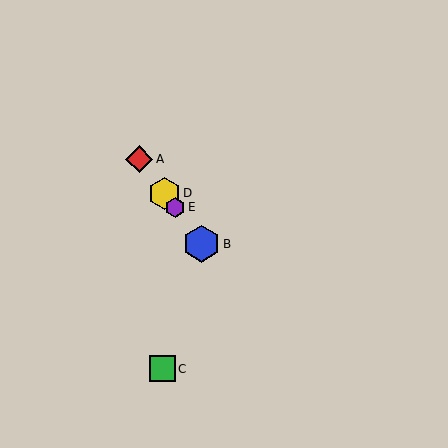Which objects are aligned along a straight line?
Objects A, B, D, E are aligned along a straight line.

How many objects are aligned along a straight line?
4 objects (A, B, D, E) are aligned along a straight line.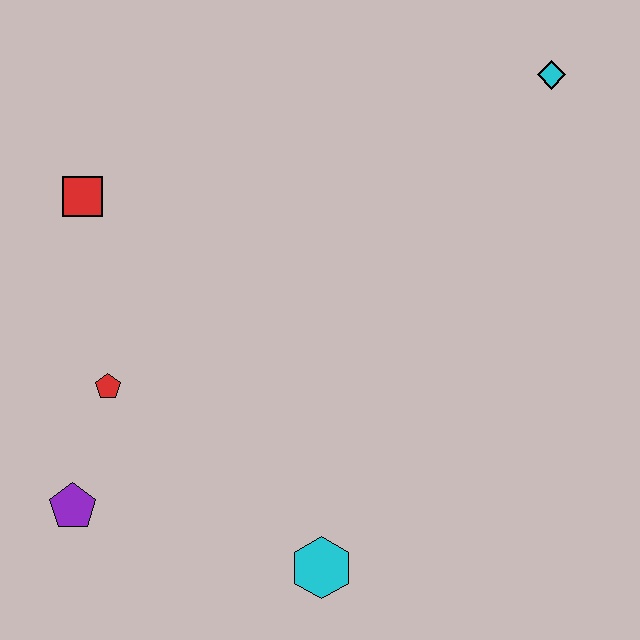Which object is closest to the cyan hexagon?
The purple pentagon is closest to the cyan hexagon.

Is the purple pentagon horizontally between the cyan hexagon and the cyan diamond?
No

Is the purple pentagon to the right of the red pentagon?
No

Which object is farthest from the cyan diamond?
The purple pentagon is farthest from the cyan diamond.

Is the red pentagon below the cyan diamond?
Yes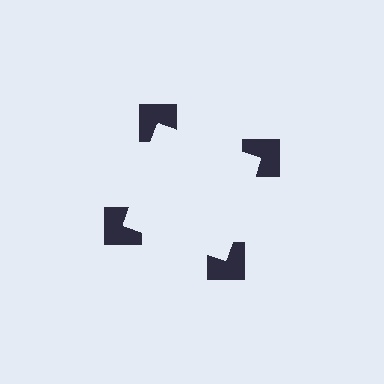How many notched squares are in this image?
There are 4 — one at each vertex of the illusory square.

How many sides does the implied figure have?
4 sides.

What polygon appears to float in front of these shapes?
An illusory square — its edges are inferred from the aligned wedge cuts in the notched squares, not physically drawn.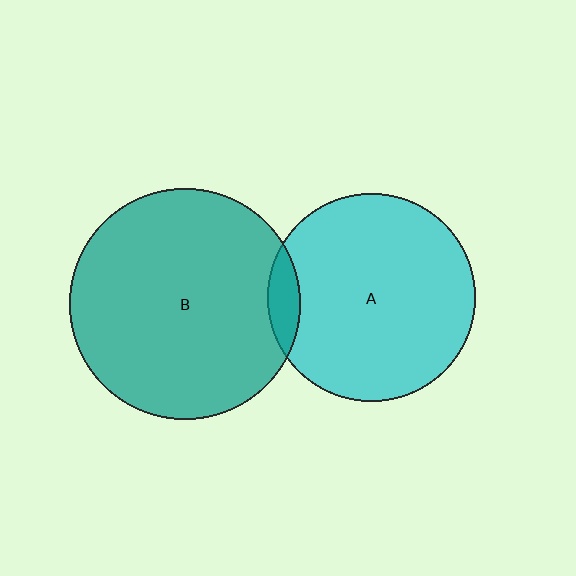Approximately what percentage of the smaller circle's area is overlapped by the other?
Approximately 10%.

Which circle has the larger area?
Circle B (teal).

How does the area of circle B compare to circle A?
Approximately 1.2 times.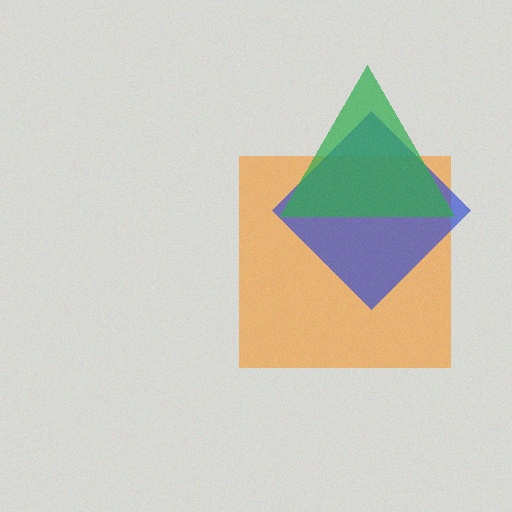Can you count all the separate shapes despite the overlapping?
Yes, there are 3 separate shapes.